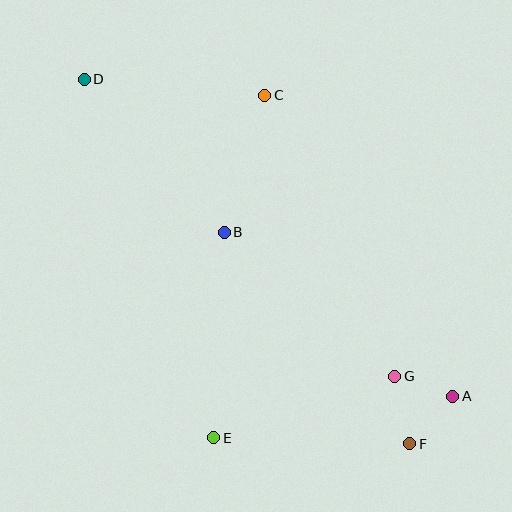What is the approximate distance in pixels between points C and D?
The distance between C and D is approximately 181 pixels.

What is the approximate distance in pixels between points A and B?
The distance between A and B is approximately 281 pixels.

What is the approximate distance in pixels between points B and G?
The distance between B and G is approximately 223 pixels.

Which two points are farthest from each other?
Points D and F are farthest from each other.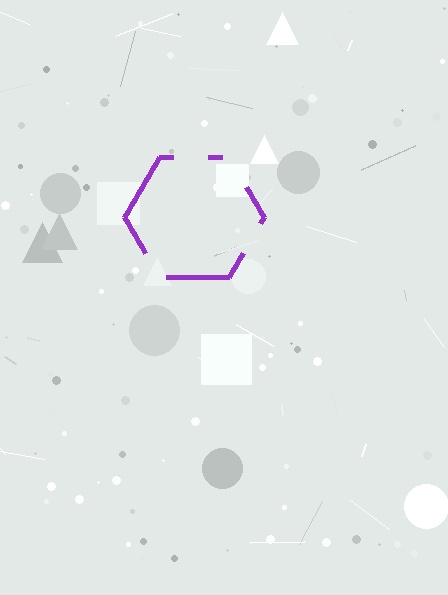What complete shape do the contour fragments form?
The contour fragments form a hexagon.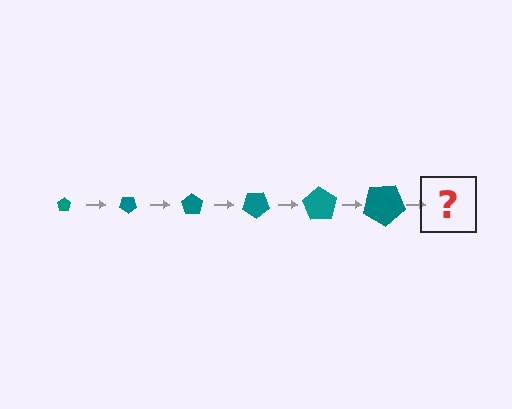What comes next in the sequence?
The next element should be a pentagon, larger than the previous one and rotated 210 degrees from the start.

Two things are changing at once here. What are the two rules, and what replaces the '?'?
The two rules are that the pentagon grows larger each step and it rotates 35 degrees each step. The '?' should be a pentagon, larger than the previous one and rotated 210 degrees from the start.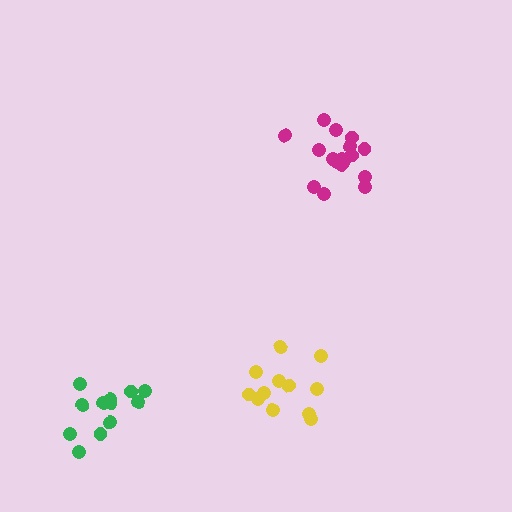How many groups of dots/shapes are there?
There are 3 groups.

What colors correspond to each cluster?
The clusters are colored: yellow, magenta, green.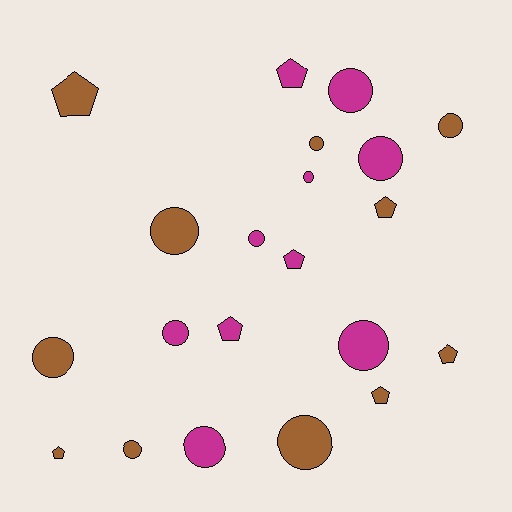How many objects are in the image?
There are 21 objects.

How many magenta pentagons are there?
There are 3 magenta pentagons.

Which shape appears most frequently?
Circle, with 13 objects.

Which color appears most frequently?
Brown, with 11 objects.